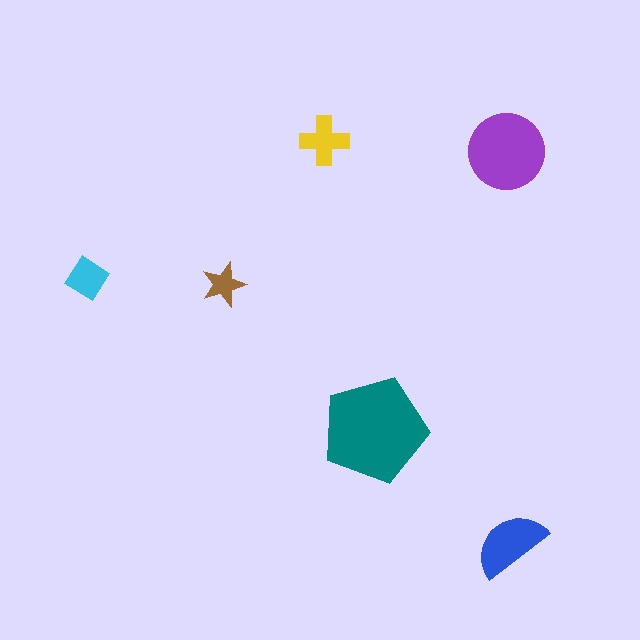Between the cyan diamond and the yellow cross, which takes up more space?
The yellow cross.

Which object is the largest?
The teal pentagon.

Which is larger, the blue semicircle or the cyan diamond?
The blue semicircle.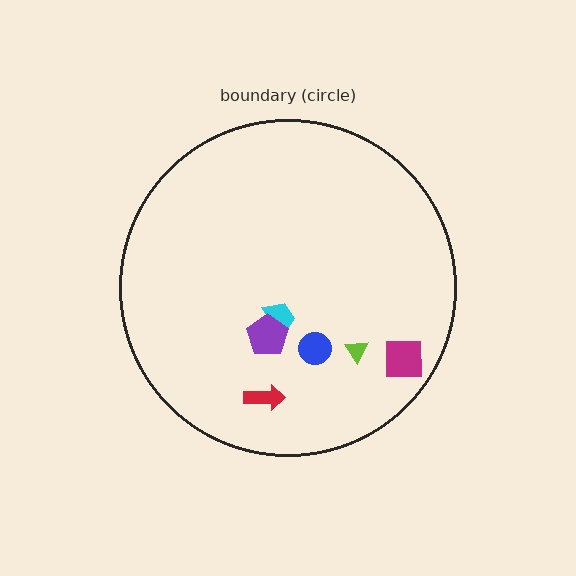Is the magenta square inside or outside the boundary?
Inside.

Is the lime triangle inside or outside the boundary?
Inside.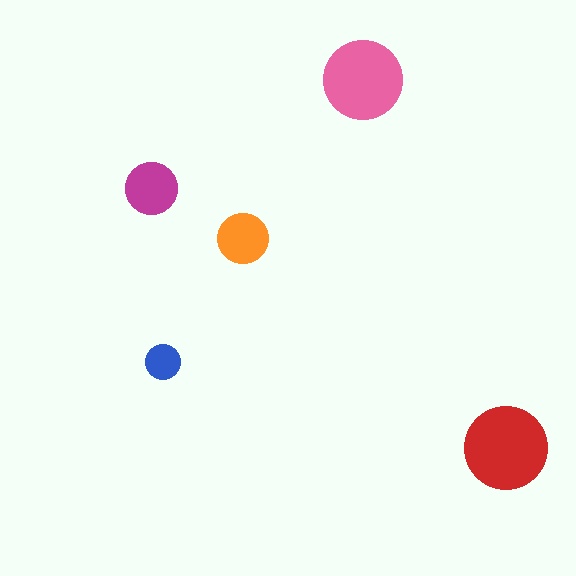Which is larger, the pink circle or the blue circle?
The pink one.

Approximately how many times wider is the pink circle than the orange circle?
About 1.5 times wider.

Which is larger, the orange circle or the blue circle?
The orange one.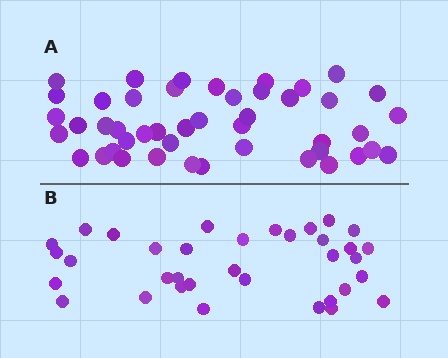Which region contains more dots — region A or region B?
Region A (the top region) has more dots.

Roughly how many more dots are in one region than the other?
Region A has roughly 12 or so more dots than region B.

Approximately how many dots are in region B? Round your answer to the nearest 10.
About 40 dots. (The exact count is 35, which rounds to 40.)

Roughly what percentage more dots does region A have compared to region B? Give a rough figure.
About 30% more.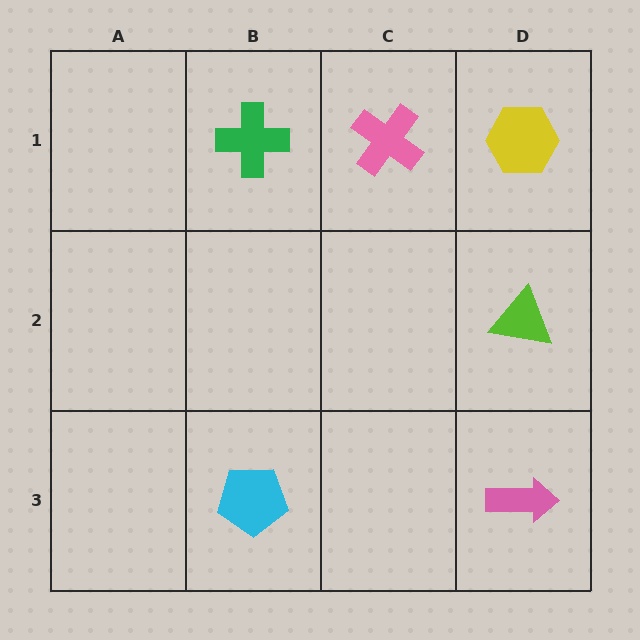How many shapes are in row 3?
2 shapes.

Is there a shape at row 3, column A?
No, that cell is empty.